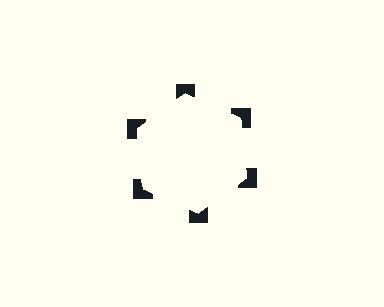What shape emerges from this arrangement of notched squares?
An illusory hexagon — its edges are inferred from the aligned wedge cuts in the notched squares, not physically drawn.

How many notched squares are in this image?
There are 6 — one at each vertex of the illusory hexagon.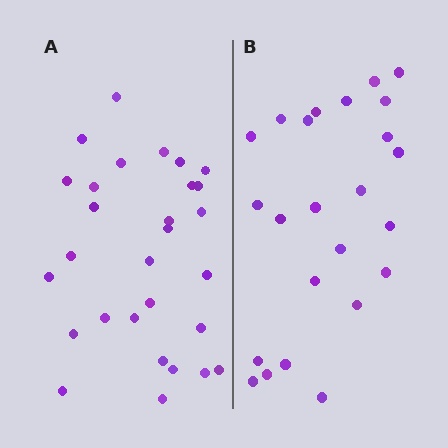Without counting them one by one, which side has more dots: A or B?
Region A (the left region) has more dots.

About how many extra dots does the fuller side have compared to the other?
Region A has about 5 more dots than region B.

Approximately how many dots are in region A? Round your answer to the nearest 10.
About 30 dots. (The exact count is 29, which rounds to 30.)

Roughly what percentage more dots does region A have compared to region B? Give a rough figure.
About 20% more.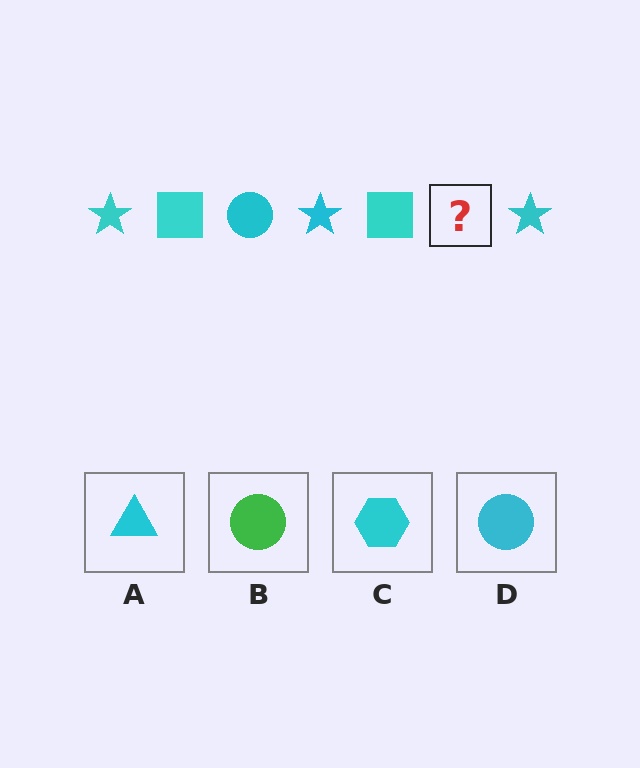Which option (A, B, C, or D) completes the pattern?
D.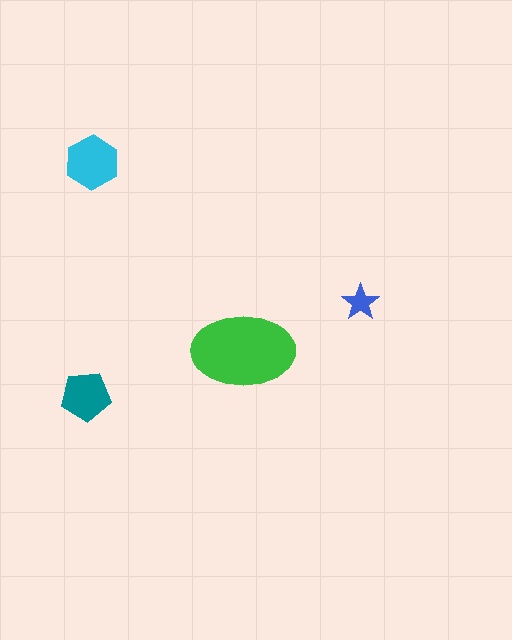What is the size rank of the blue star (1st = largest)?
4th.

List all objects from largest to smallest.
The green ellipse, the cyan hexagon, the teal pentagon, the blue star.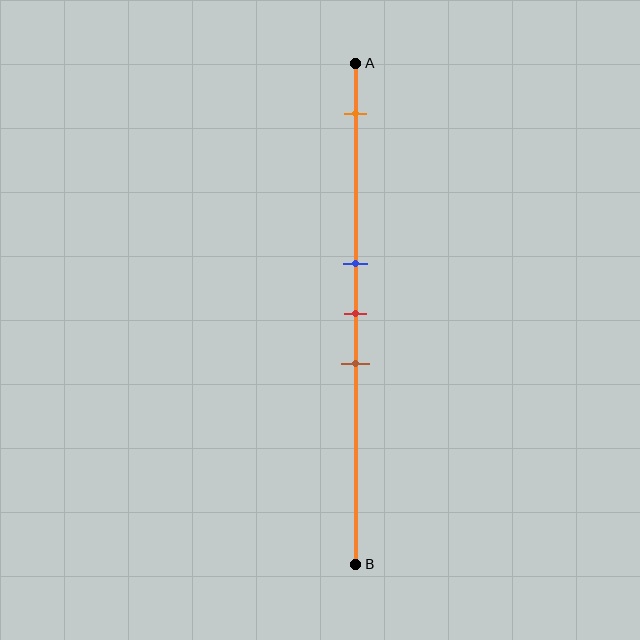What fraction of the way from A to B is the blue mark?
The blue mark is approximately 40% (0.4) of the way from A to B.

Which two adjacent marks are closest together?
The blue and red marks are the closest adjacent pair.